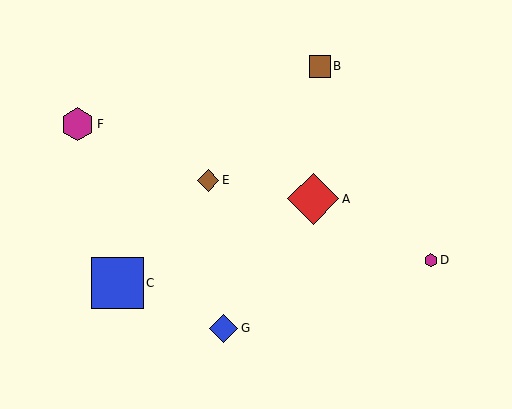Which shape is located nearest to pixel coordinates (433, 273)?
The magenta hexagon (labeled D) at (431, 260) is nearest to that location.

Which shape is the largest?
The red diamond (labeled A) is the largest.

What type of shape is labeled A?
Shape A is a red diamond.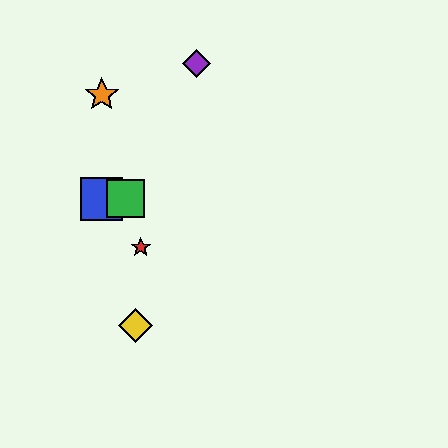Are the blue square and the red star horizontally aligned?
No, the blue square is at y≈199 and the red star is at y≈247.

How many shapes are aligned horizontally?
2 shapes (the blue square, the green square) are aligned horizontally.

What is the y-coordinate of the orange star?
The orange star is at y≈95.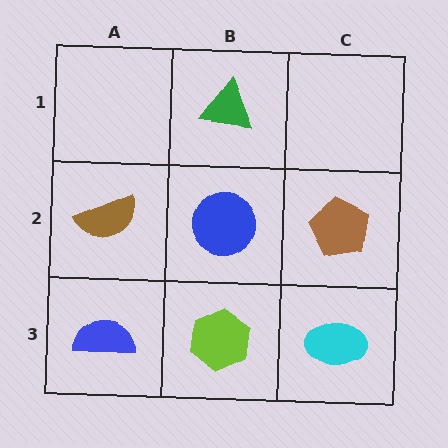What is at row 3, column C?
A cyan ellipse.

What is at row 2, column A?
A brown semicircle.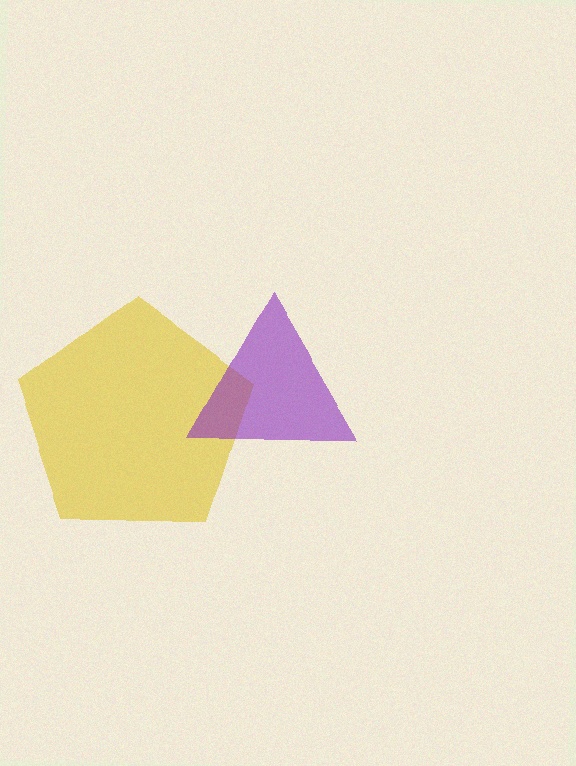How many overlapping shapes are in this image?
There are 2 overlapping shapes in the image.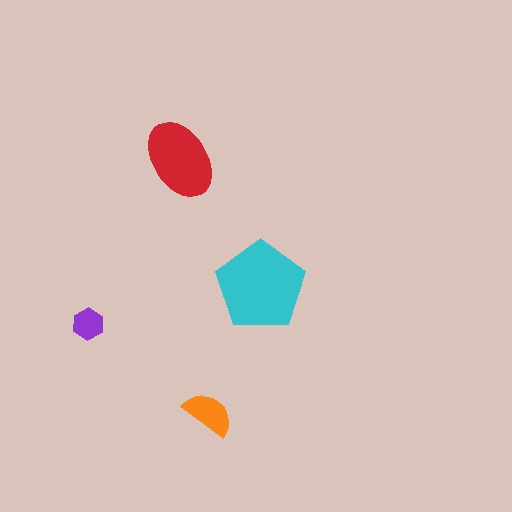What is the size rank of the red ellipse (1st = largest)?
2nd.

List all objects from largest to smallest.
The cyan pentagon, the red ellipse, the orange semicircle, the purple hexagon.